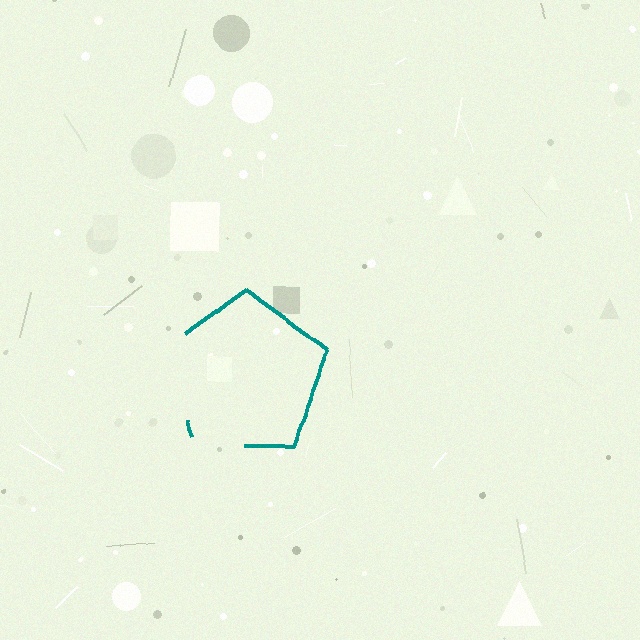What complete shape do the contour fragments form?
The contour fragments form a pentagon.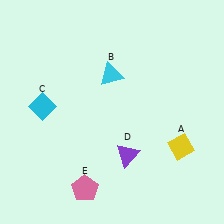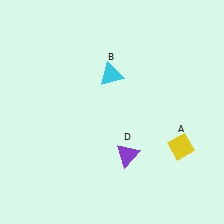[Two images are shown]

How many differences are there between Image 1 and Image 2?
There are 2 differences between the two images.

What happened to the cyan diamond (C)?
The cyan diamond (C) was removed in Image 2. It was in the top-left area of Image 1.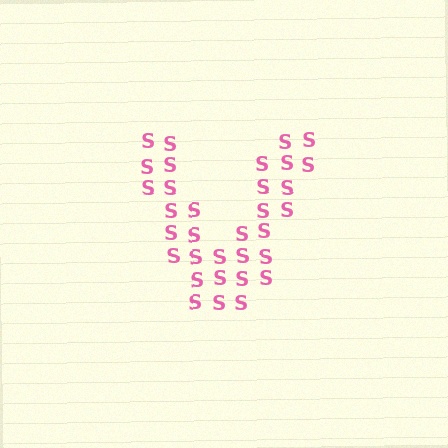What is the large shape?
The large shape is the letter V.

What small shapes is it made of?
It is made of small letter S's.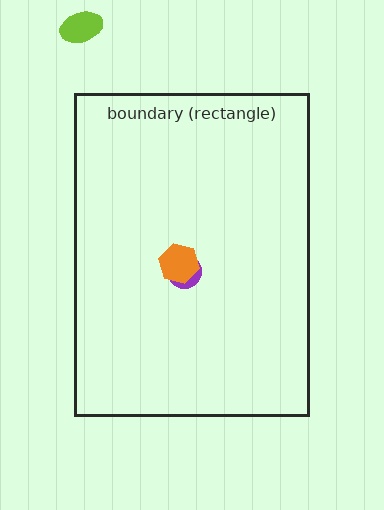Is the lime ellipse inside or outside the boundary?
Outside.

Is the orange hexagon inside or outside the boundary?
Inside.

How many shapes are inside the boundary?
2 inside, 1 outside.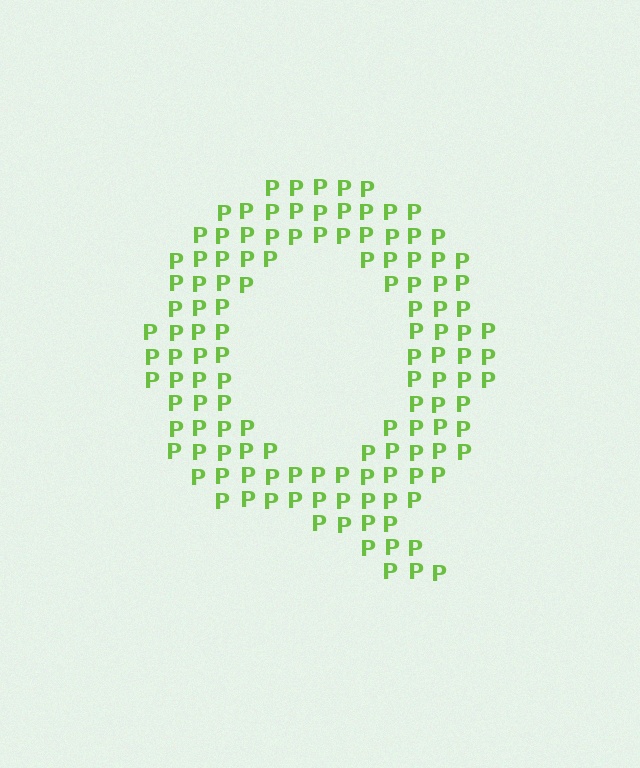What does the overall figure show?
The overall figure shows the letter Q.